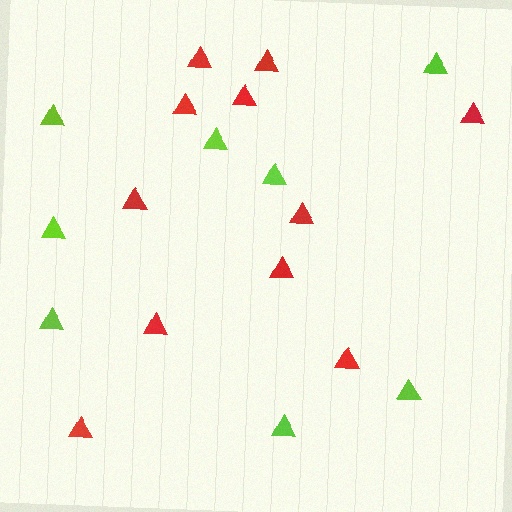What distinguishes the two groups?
There are 2 groups: one group of red triangles (11) and one group of lime triangles (8).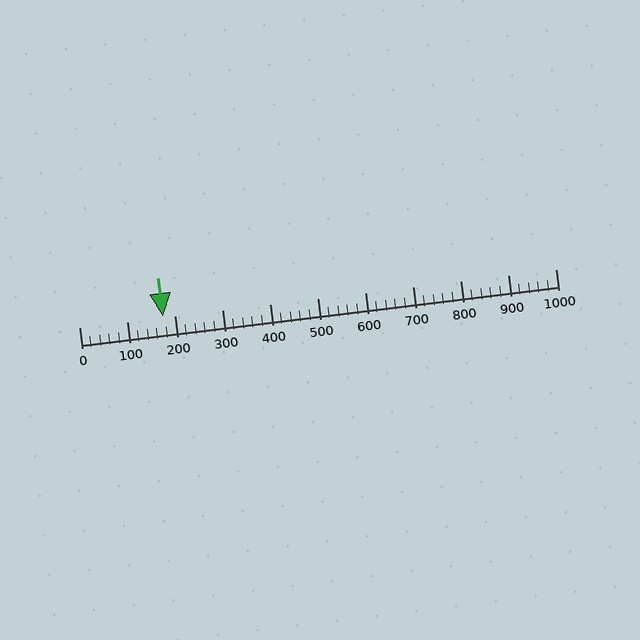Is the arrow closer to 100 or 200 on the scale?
The arrow is closer to 200.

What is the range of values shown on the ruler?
The ruler shows values from 0 to 1000.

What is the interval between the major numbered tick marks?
The major tick marks are spaced 100 units apart.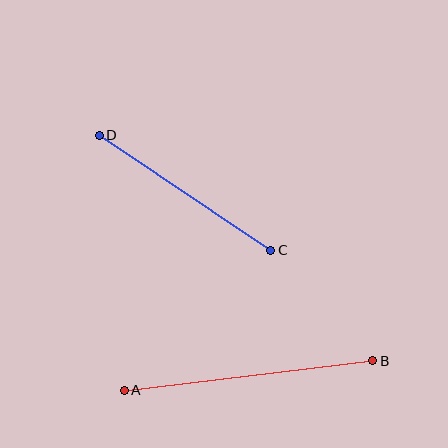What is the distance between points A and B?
The distance is approximately 251 pixels.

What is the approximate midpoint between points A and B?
The midpoint is at approximately (249, 376) pixels.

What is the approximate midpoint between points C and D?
The midpoint is at approximately (185, 193) pixels.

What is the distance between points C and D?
The distance is approximately 206 pixels.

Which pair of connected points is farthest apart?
Points A and B are farthest apart.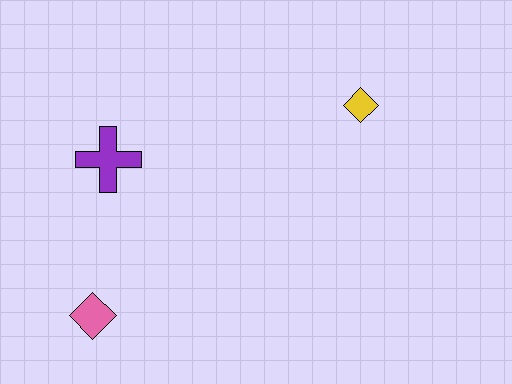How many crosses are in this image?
There is 1 cross.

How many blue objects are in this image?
There are no blue objects.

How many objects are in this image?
There are 3 objects.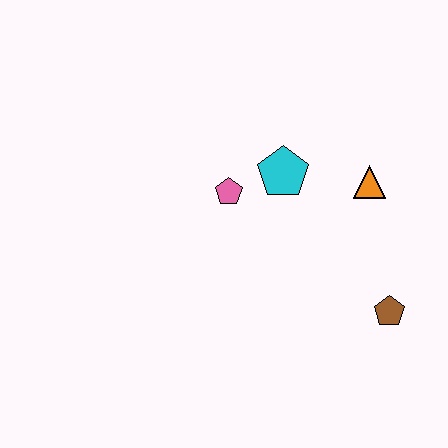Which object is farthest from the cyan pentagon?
The brown pentagon is farthest from the cyan pentagon.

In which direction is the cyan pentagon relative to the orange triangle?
The cyan pentagon is to the left of the orange triangle.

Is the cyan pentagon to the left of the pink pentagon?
No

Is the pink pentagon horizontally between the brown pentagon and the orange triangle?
No